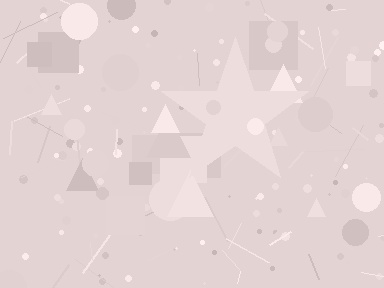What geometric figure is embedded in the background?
A star is embedded in the background.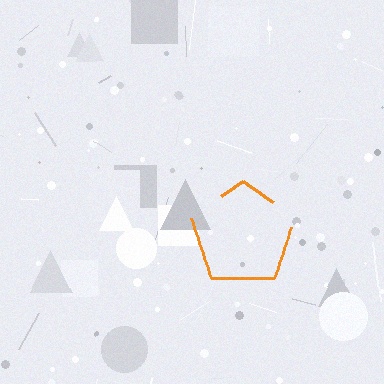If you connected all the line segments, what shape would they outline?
They would outline a pentagon.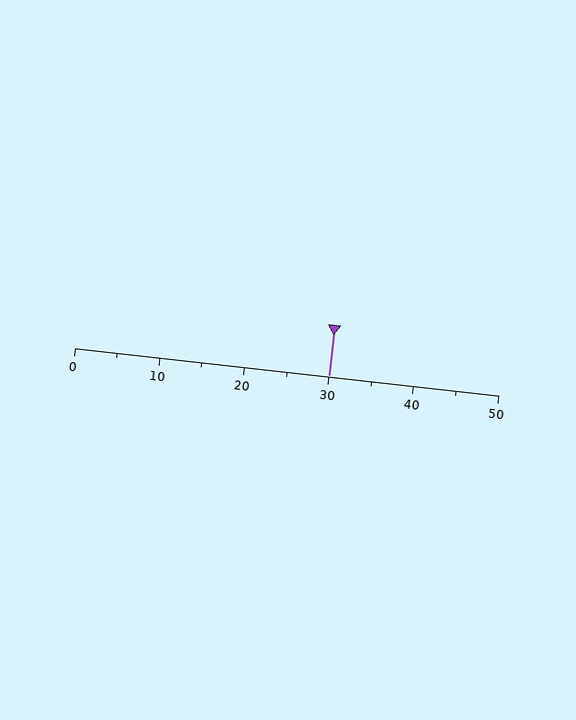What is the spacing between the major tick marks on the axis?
The major ticks are spaced 10 apart.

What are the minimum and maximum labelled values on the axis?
The axis runs from 0 to 50.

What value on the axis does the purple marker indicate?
The marker indicates approximately 30.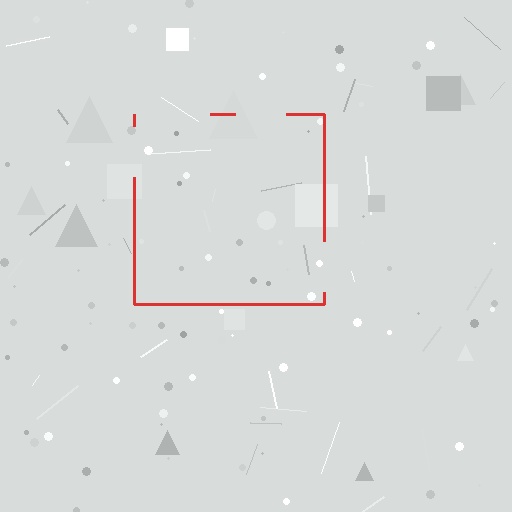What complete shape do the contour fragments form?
The contour fragments form a square.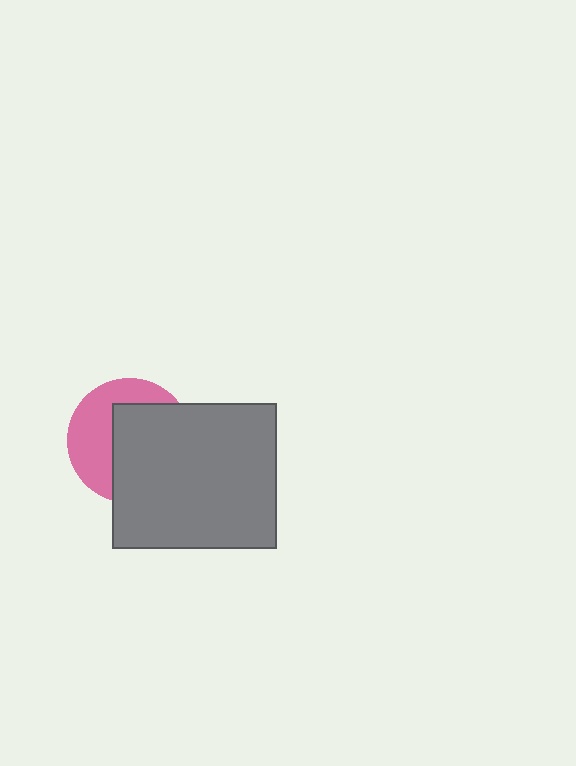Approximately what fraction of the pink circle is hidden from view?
Roughly 57% of the pink circle is hidden behind the gray rectangle.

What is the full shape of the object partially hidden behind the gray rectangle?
The partially hidden object is a pink circle.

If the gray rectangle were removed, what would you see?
You would see the complete pink circle.